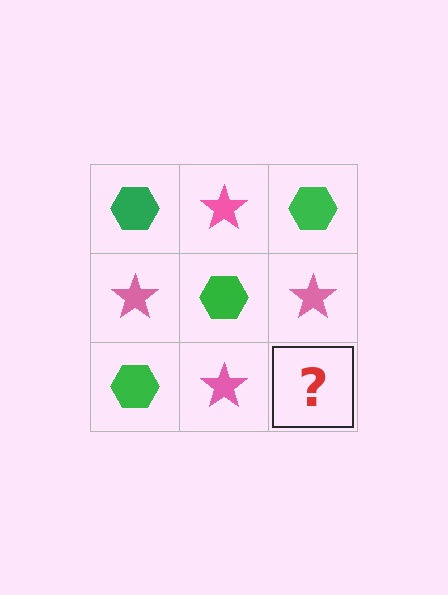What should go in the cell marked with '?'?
The missing cell should contain a green hexagon.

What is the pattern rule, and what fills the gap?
The rule is that it alternates green hexagon and pink star in a checkerboard pattern. The gap should be filled with a green hexagon.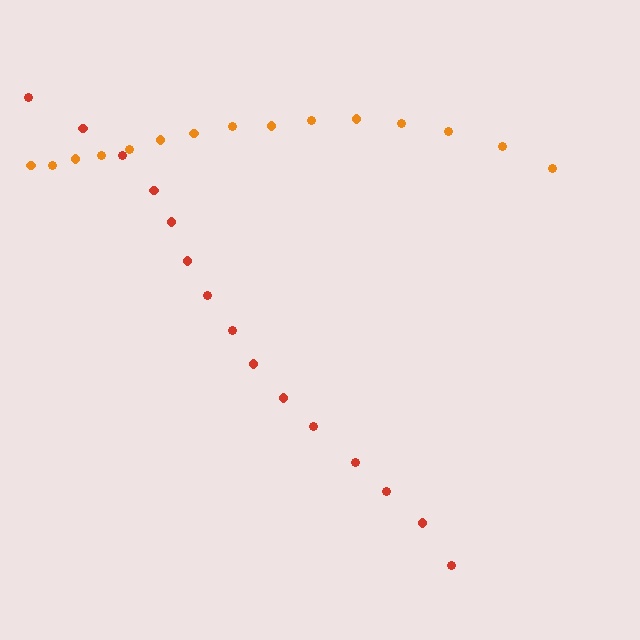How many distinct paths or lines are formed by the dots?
There are 2 distinct paths.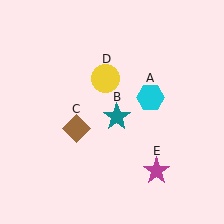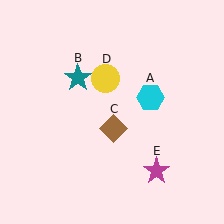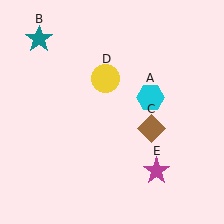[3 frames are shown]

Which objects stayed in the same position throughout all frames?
Cyan hexagon (object A) and yellow circle (object D) and magenta star (object E) remained stationary.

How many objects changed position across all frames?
2 objects changed position: teal star (object B), brown diamond (object C).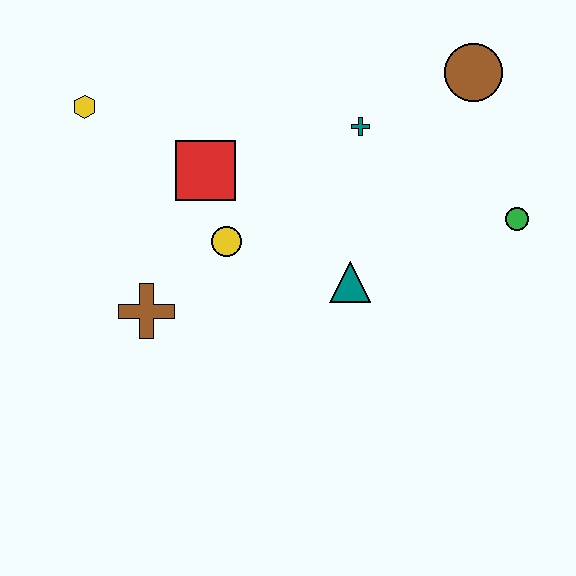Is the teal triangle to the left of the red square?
No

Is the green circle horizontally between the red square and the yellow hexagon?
No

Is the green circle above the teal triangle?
Yes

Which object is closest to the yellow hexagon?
The red square is closest to the yellow hexagon.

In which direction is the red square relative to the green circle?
The red square is to the left of the green circle.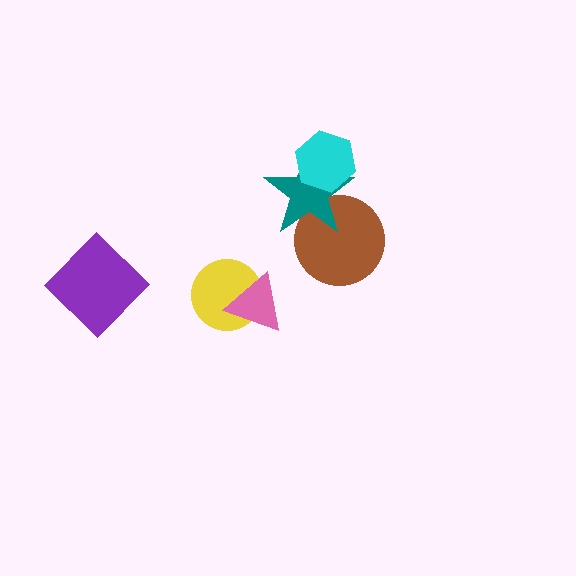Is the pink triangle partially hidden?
No, no other shape covers it.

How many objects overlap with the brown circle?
1 object overlaps with the brown circle.